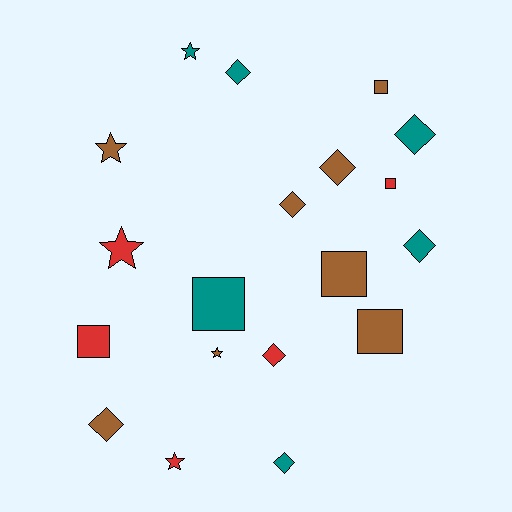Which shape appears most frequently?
Diamond, with 8 objects.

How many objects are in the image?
There are 19 objects.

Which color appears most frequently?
Brown, with 8 objects.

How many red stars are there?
There are 2 red stars.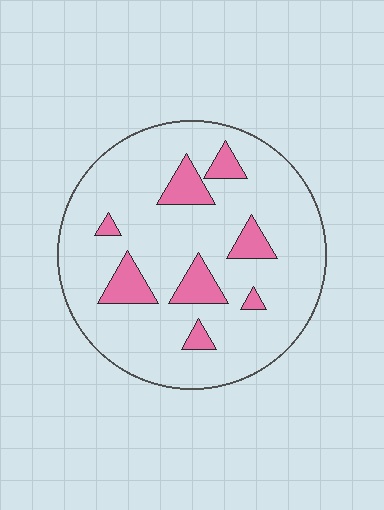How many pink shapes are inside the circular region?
8.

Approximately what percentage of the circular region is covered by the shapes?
Approximately 15%.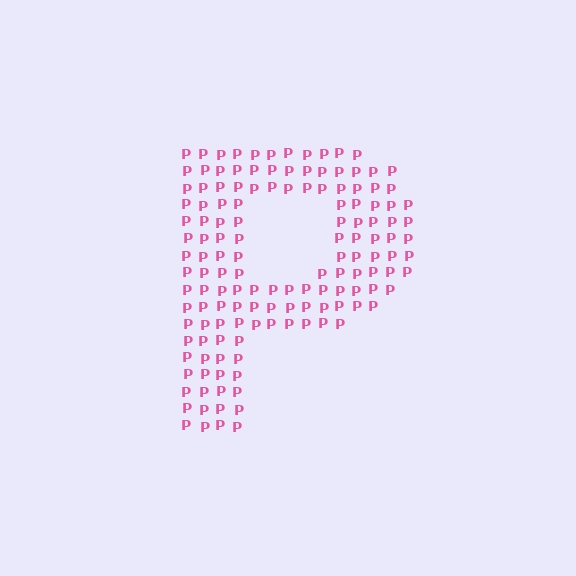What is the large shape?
The large shape is the letter P.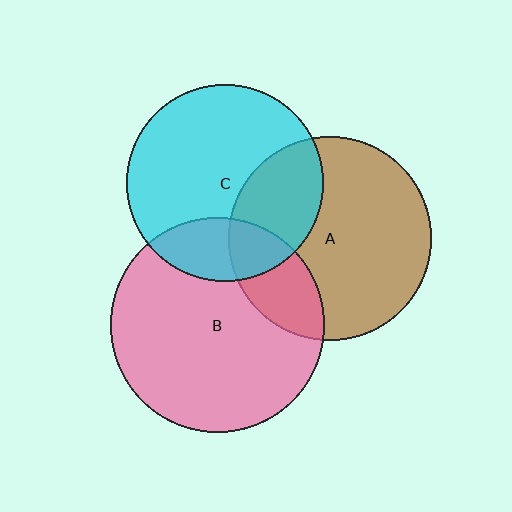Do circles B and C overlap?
Yes.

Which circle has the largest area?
Circle B (pink).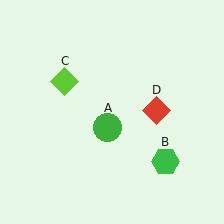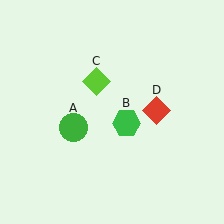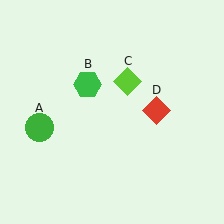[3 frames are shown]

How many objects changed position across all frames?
3 objects changed position: green circle (object A), green hexagon (object B), lime diamond (object C).